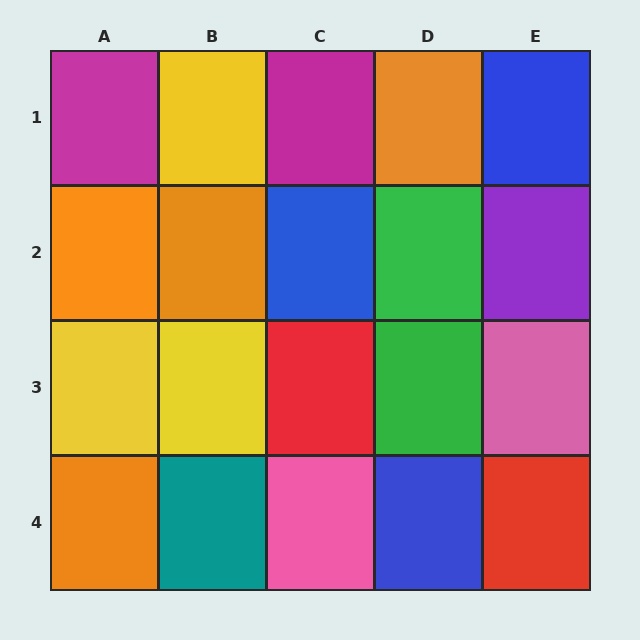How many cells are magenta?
2 cells are magenta.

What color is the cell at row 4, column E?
Red.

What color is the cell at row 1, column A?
Magenta.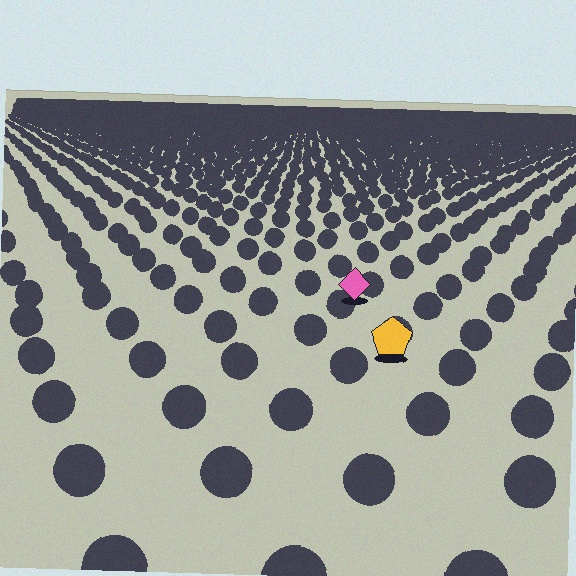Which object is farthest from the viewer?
The pink diamond is farthest from the viewer. It appears smaller and the ground texture around it is denser.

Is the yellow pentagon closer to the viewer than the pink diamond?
Yes. The yellow pentagon is closer — you can tell from the texture gradient: the ground texture is coarser near it.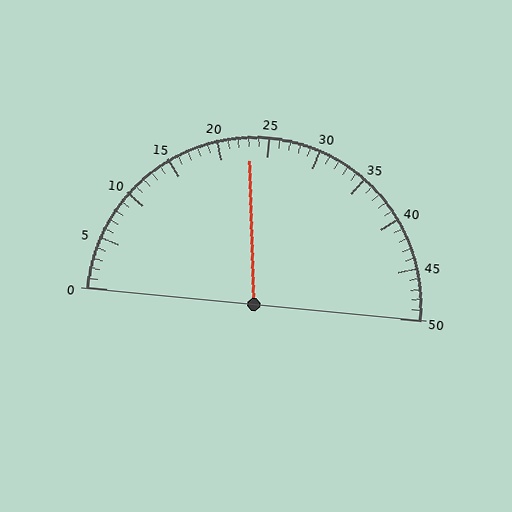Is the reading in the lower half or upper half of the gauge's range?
The reading is in the lower half of the range (0 to 50).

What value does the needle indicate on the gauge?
The needle indicates approximately 23.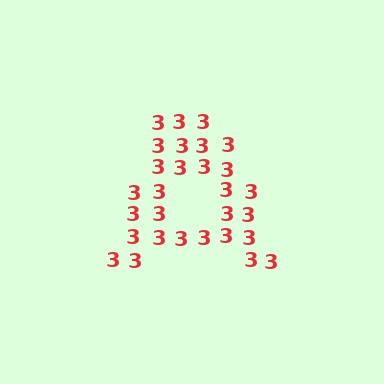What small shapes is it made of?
It is made of small digit 3's.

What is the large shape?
The large shape is the letter A.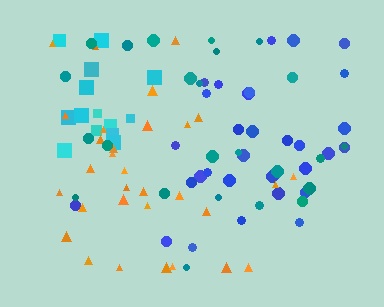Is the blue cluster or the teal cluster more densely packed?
Blue.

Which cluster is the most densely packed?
Cyan.